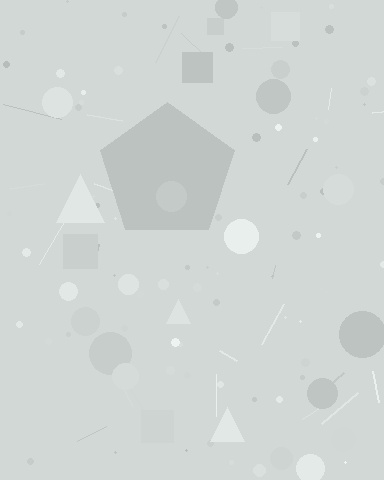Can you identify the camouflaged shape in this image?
The camouflaged shape is a pentagon.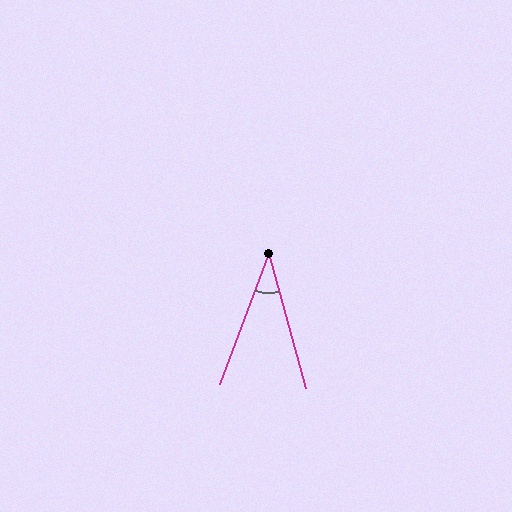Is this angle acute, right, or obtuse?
It is acute.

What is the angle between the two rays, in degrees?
Approximately 36 degrees.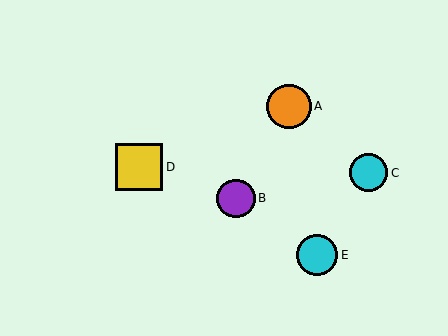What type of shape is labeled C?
Shape C is a cyan circle.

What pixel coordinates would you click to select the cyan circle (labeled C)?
Click at (369, 173) to select the cyan circle C.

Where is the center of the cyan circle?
The center of the cyan circle is at (317, 255).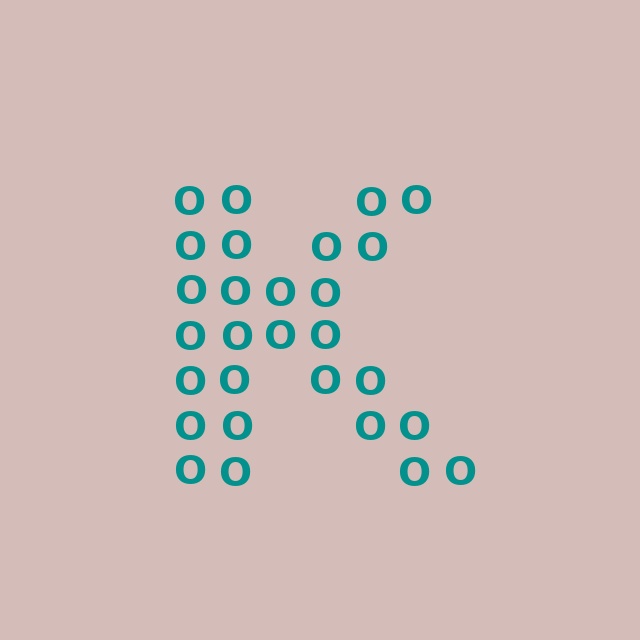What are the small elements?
The small elements are letter O's.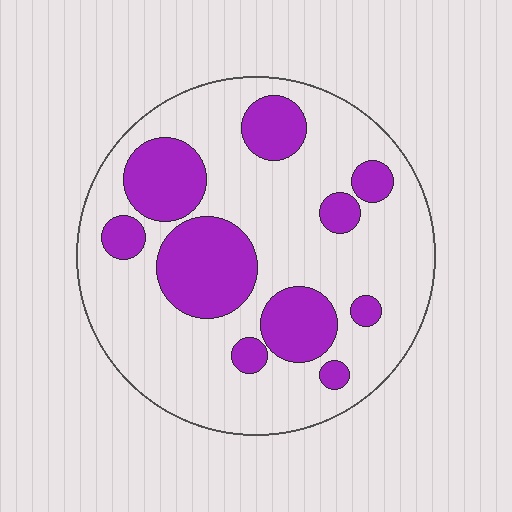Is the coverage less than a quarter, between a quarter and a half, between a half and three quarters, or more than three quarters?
Between a quarter and a half.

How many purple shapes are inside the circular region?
10.